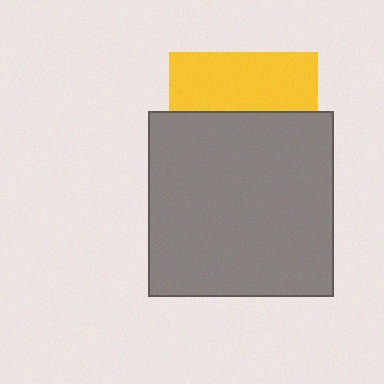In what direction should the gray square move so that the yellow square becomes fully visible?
The gray square should move down. That is the shortest direction to clear the overlap and leave the yellow square fully visible.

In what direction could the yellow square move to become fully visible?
The yellow square could move up. That would shift it out from behind the gray square entirely.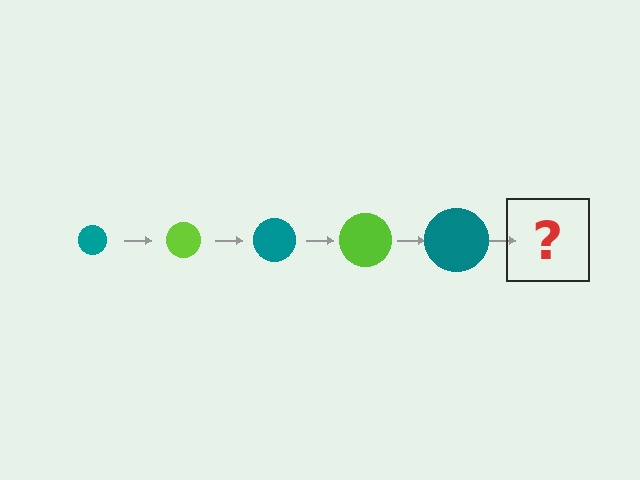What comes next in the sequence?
The next element should be a lime circle, larger than the previous one.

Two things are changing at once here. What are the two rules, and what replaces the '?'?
The two rules are that the circle grows larger each step and the color cycles through teal and lime. The '?' should be a lime circle, larger than the previous one.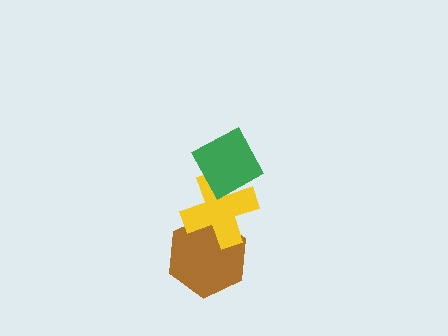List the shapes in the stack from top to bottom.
From top to bottom: the green diamond, the yellow cross, the brown hexagon.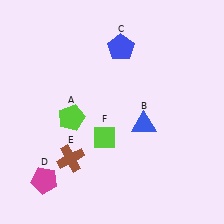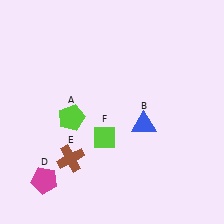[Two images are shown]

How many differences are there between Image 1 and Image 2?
There is 1 difference between the two images.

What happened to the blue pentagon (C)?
The blue pentagon (C) was removed in Image 2. It was in the top-right area of Image 1.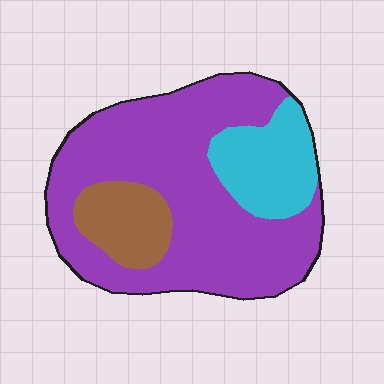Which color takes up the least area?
Brown, at roughly 15%.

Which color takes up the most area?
Purple, at roughly 70%.